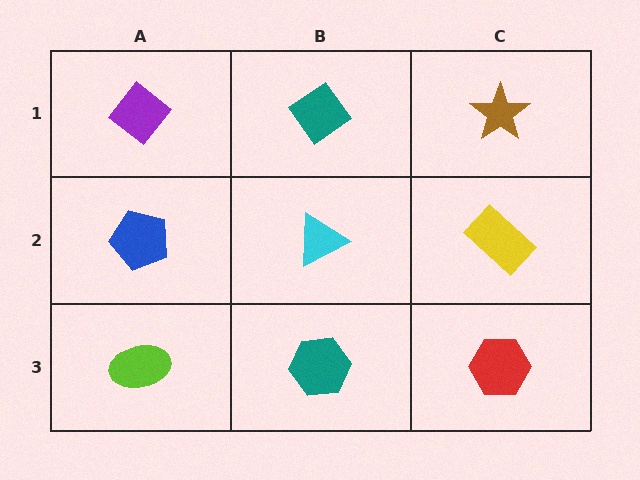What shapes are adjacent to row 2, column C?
A brown star (row 1, column C), a red hexagon (row 3, column C), a cyan triangle (row 2, column B).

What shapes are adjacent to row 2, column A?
A purple diamond (row 1, column A), a lime ellipse (row 3, column A), a cyan triangle (row 2, column B).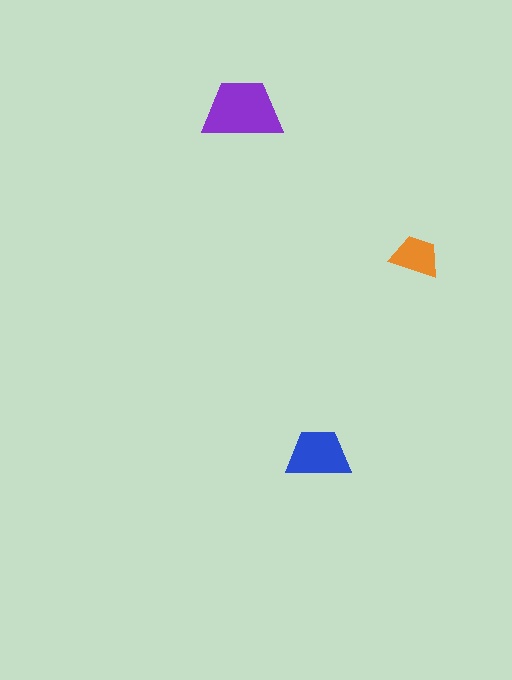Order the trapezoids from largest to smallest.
the purple one, the blue one, the orange one.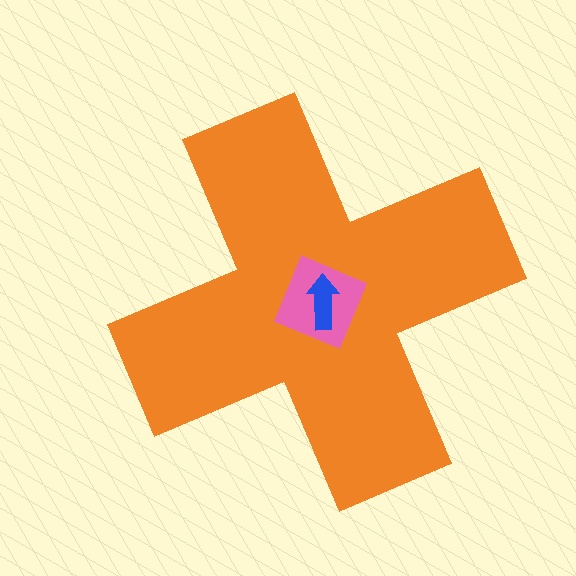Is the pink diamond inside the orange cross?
Yes.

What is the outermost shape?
The orange cross.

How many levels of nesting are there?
3.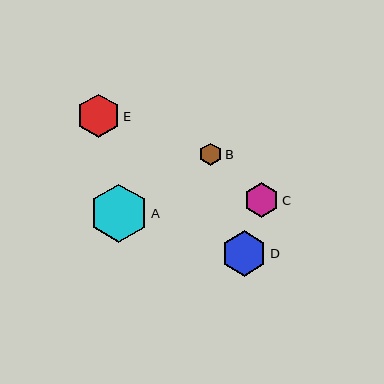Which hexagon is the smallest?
Hexagon B is the smallest with a size of approximately 23 pixels.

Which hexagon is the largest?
Hexagon A is the largest with a size of approximately 58 pixels.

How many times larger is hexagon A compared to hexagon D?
Hexagon A is approximately 1.3 times the size of hexagon D.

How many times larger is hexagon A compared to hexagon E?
Hexagon A is approximately 1.3 times the size of hexagon E.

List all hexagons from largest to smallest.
From largest to smallest: A, D, E, C, B.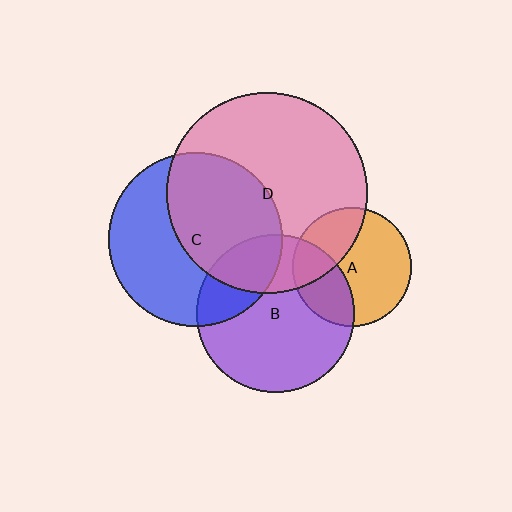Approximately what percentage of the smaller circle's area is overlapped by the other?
Approximately 50%.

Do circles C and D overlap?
Yes.